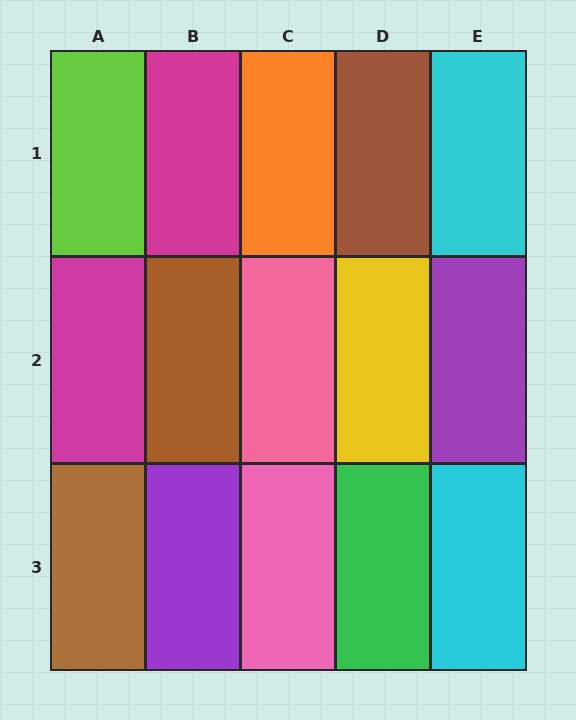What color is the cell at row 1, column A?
Lime.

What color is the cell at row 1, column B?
Magenta.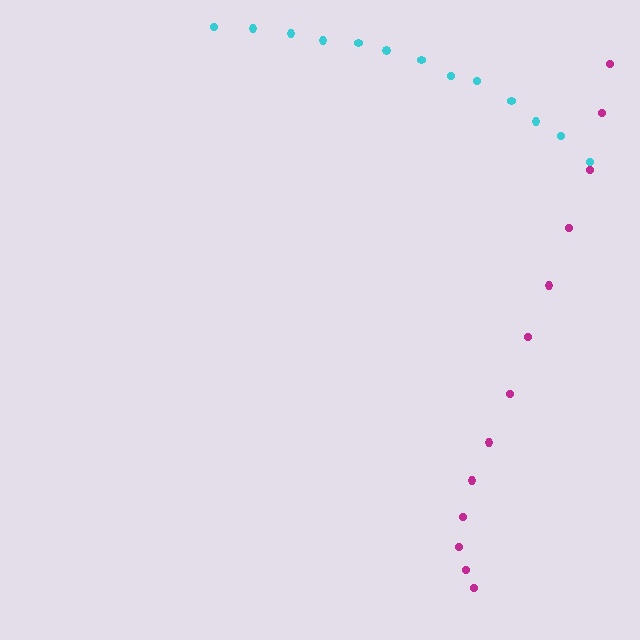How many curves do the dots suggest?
There are 2 distinct paths.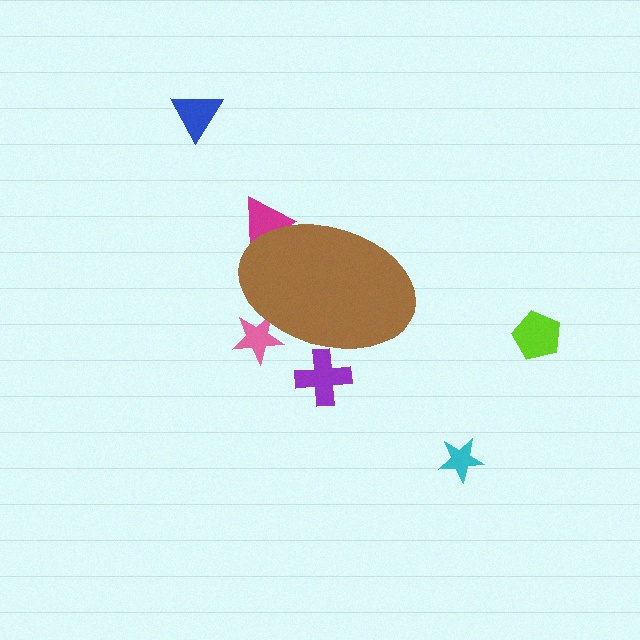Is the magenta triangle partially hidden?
Yes, the magenta triangle is partially hidden behind the brown ellipse.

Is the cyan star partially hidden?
No, the cyan star is fully visible.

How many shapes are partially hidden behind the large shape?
3 shapes are partially hidden.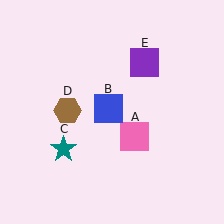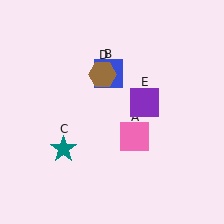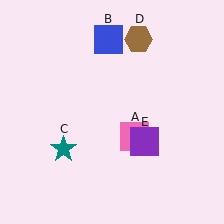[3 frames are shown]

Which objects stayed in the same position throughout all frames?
Pink square (object A) and teal star (object C) remained stationary.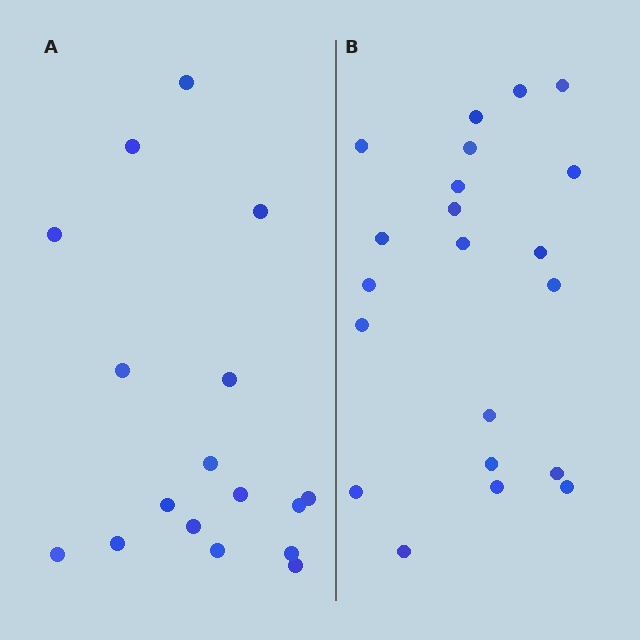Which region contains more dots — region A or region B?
Region B (the right region) has more dots.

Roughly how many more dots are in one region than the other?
Region B has about 4 more dots than region A.